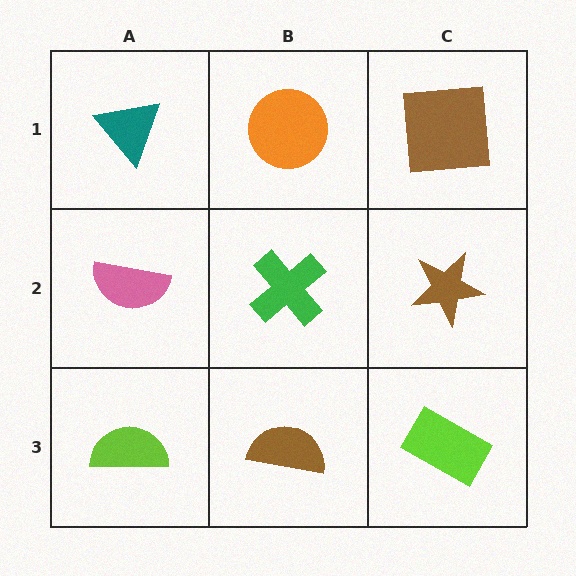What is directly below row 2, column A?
A lime semicircle.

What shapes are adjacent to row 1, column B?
A green cross (row 2, column B), a teal triangle (row 1, column A), a brown square (row 1, column C).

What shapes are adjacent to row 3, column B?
A green cross (row 2, column B), a lime semicircle (row 3, column A), a lime rectangle (row 3, column C).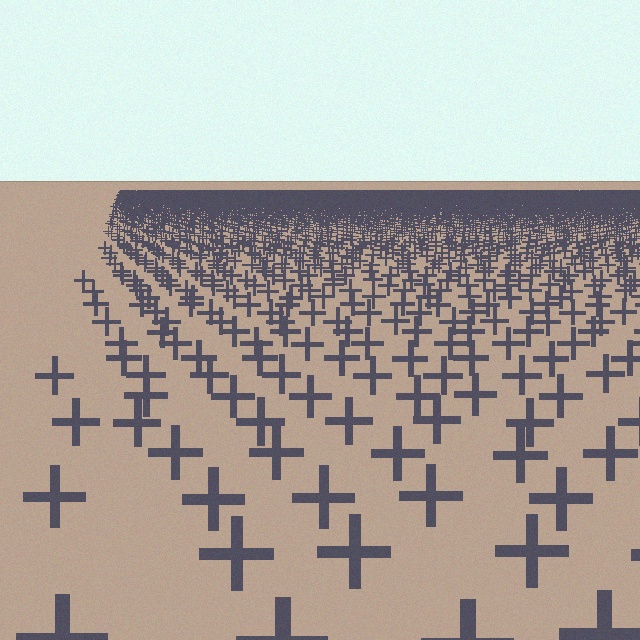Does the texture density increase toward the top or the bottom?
Density increases toward the top.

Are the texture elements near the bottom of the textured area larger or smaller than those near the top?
Larger. Near the bottom, elements are closer to the viewer and appear at a bigger on-screen size.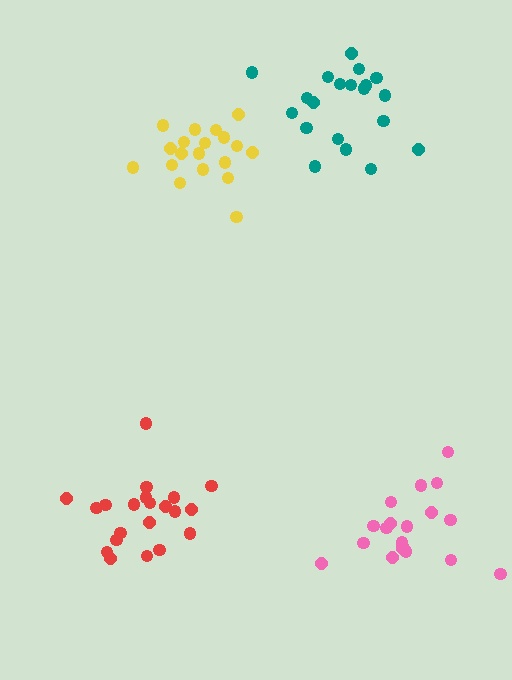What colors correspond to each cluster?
The clusters are colored: pink, yellow, teal, red.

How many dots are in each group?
Group 1: 19 dots, Group 2: 19 dots, Group 3: 20 dots, Group 4: 21 dots (79 total).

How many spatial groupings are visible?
There are 4 spatial groupings.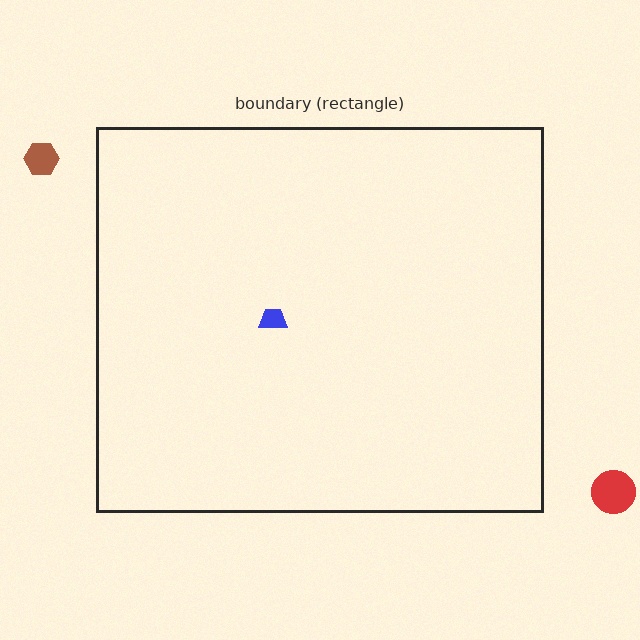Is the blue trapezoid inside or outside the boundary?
Inside.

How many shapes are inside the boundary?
1 inside, 2 outside.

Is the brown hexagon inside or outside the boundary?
Outside.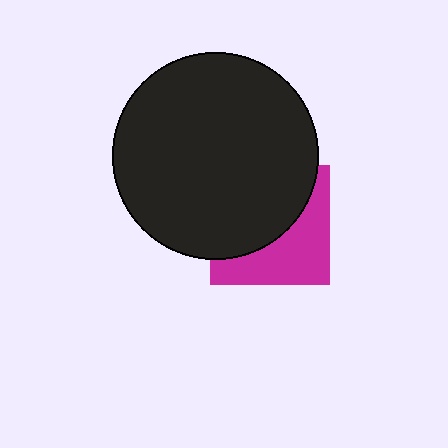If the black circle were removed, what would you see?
You would see the complete magenta square.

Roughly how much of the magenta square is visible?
A small part of it is visible (roughly 44%).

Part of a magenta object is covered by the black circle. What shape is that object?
It is a square.